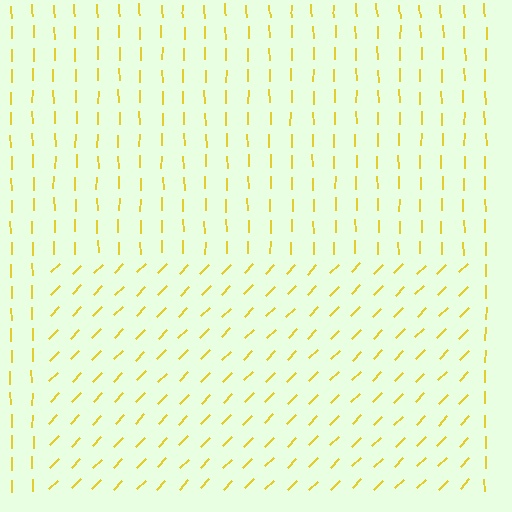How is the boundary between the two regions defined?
The boundary is defined purely by a change in line orientation (approximately 45 degrees difference). All lines are the same color and thickness.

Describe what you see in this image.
The image is filled with small yellow line segments. A rectangle region in the image has lines oriented differently from the surrounding lines, creating a visible texture boundary.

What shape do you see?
I see a rectangle.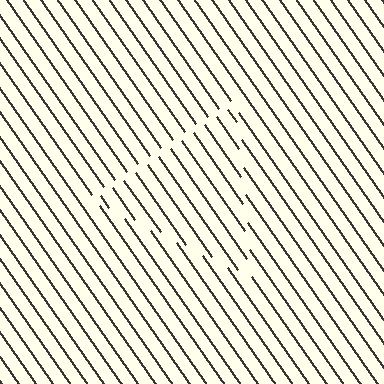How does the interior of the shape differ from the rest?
The interior of the shape contains the same grating, shifted by half a period — the contour is defined by the phase discontinuity where line-ends from the inner and outer gratings abut.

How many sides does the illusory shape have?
3 sides — the line-ends trace a triangle.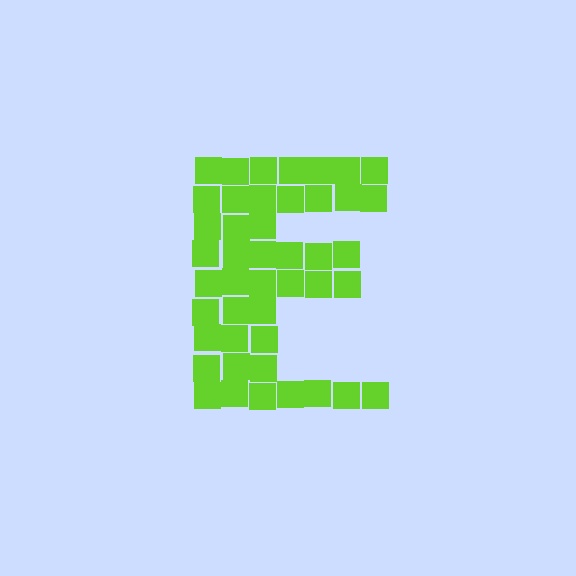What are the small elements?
The small elements are squares.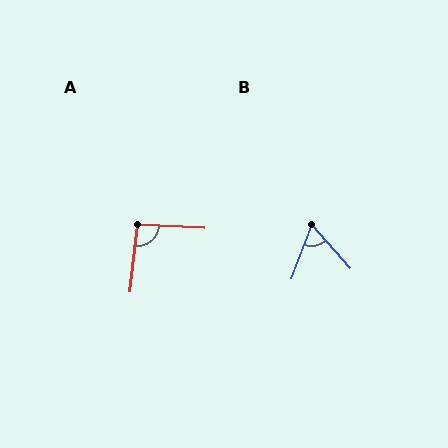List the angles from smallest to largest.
B (62°), A (93°).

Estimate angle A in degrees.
Approximately 93 degrees.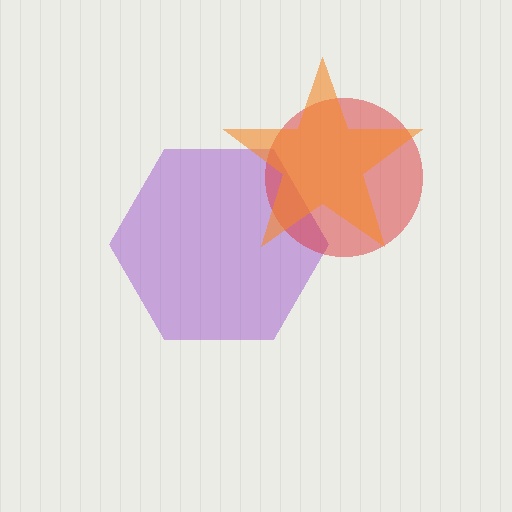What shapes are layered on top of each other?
The layered shapes are: a purple hexagon, a red circle, an orange star.